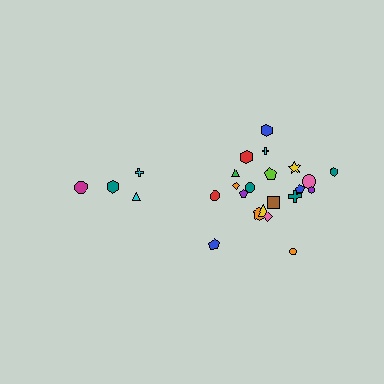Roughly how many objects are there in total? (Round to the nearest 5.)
Roughly 25 objects in total.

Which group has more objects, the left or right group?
The right group.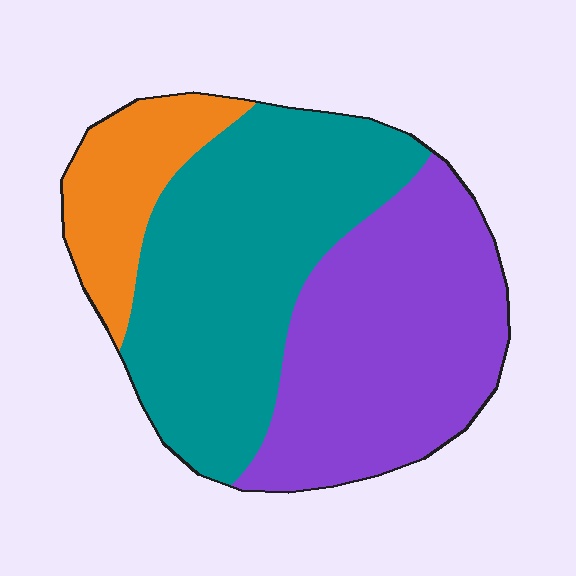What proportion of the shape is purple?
Purple covers around 40% of the shape.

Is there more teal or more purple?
Teal.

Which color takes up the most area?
Teal, at roughly 45%.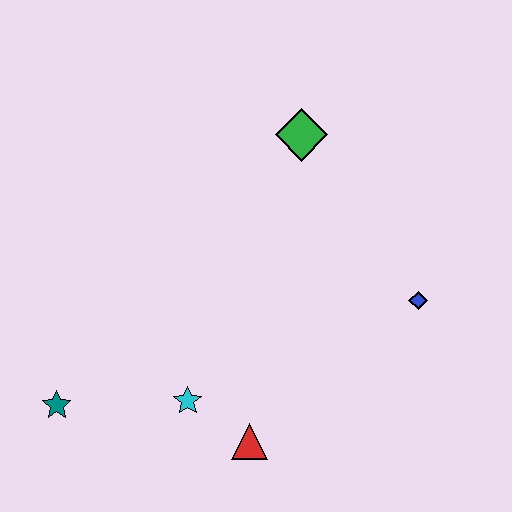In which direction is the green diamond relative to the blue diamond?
The green diamond is above the blue diamond.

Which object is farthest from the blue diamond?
The teal star is farthest from the blue diamond.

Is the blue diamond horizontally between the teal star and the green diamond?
No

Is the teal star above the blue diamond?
No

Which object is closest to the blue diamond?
The green diamond is closest to the blue diamond.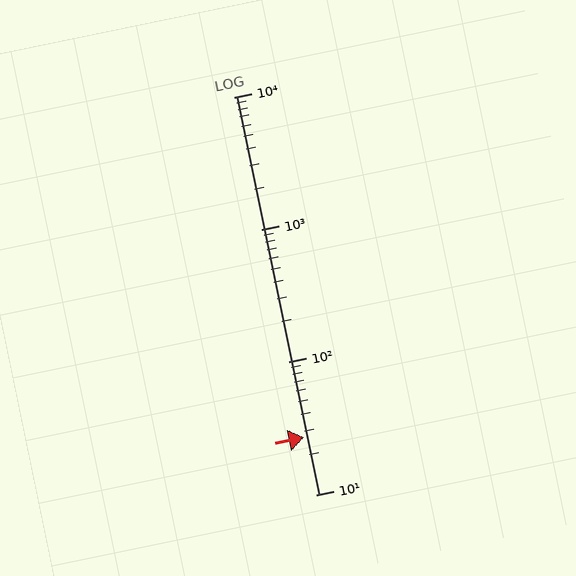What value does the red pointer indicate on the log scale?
The pointer indicates approximately 27.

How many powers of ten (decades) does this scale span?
The scale spans 3 decades, from 10 to 10000.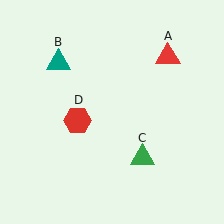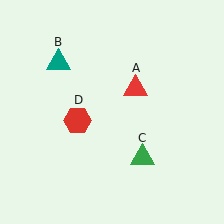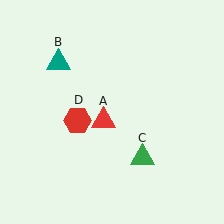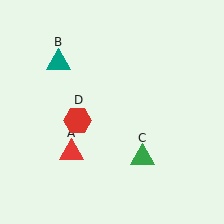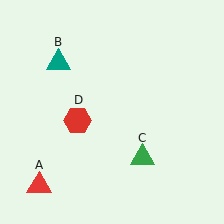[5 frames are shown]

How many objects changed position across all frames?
1 object changed position: red triangle (object A).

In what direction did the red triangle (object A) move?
The red triangle (object A) moved down and to the left.